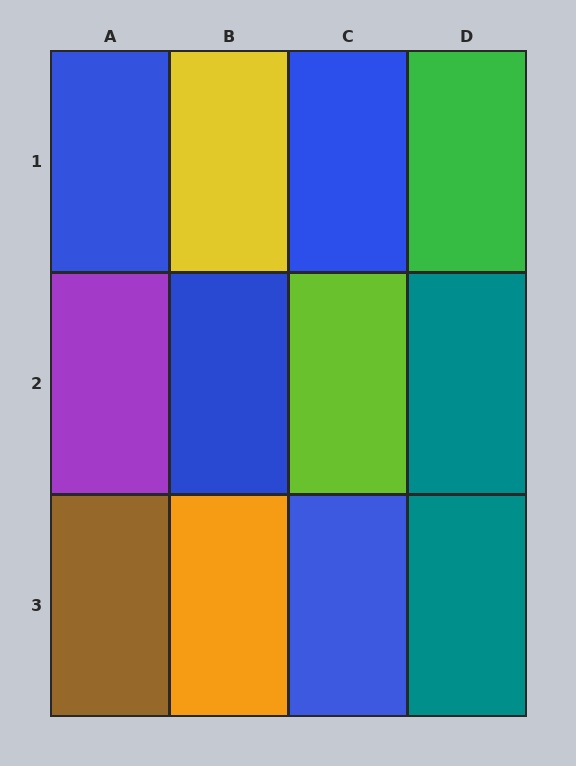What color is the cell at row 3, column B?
Orange.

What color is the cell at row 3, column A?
Brown.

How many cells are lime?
1 cell is lime.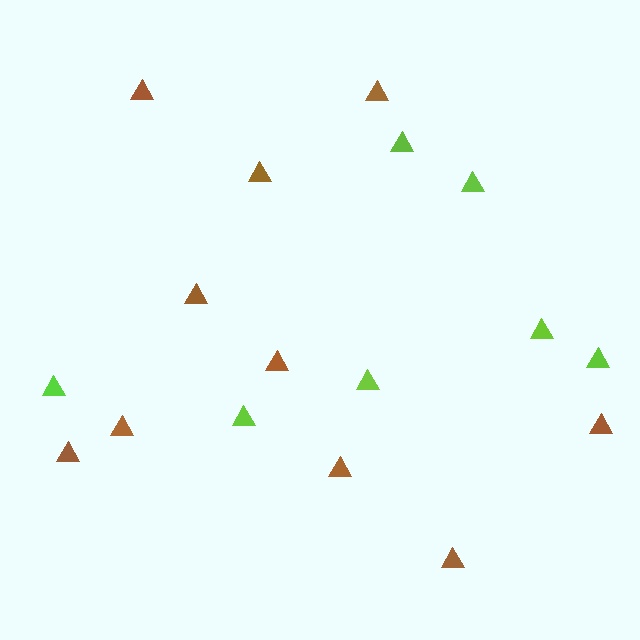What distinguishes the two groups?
There are 2 groups: one group of brown triangles (10) and one group of lime triangles (7).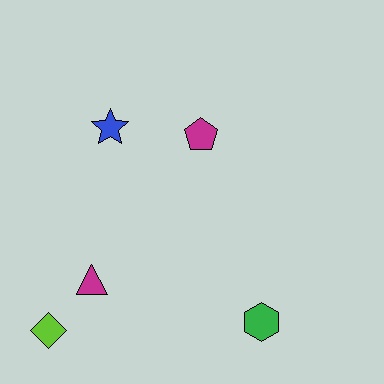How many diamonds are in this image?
There is 1 diamond.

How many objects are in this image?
There are 5 objects.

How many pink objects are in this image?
There are no pink objects.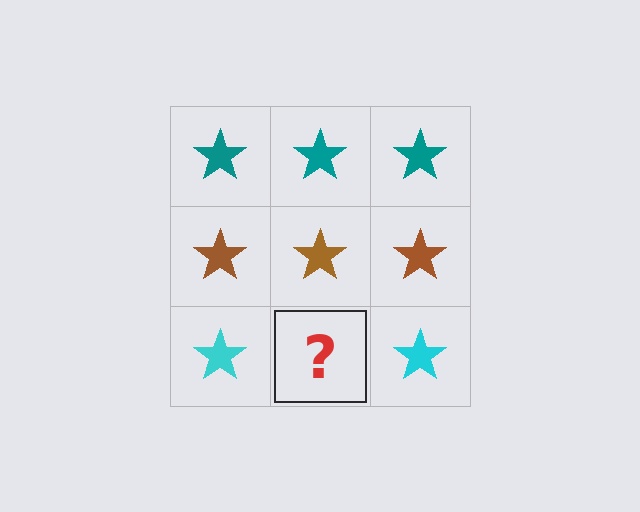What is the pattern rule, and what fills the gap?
The rule is that each row has a consistent color. The gap should be filled with a cyan star.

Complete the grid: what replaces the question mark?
The question mark should be replaced with a cyan star.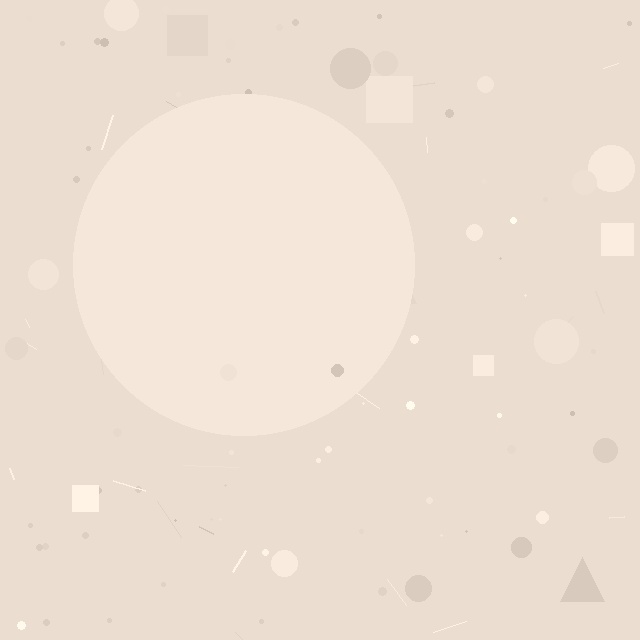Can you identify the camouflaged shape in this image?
The camouflaged shape is a circle.